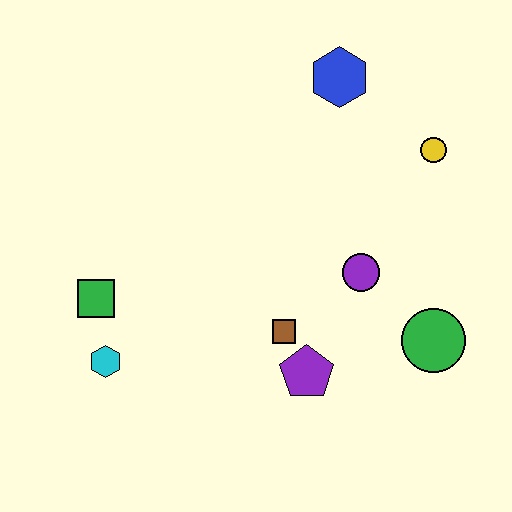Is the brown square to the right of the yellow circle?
No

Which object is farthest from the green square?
The yellow circle is farthest from the green square.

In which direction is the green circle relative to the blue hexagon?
The green circle is below the blue hexagon.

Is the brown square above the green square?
No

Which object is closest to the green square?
The cyan hexagon is closest to the green square.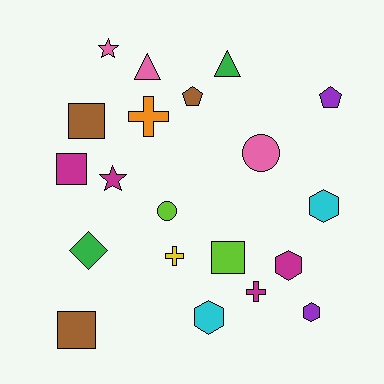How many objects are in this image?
There are 20 objects.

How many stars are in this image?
There are 2 stars.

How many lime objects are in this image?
There are 2 lime objects.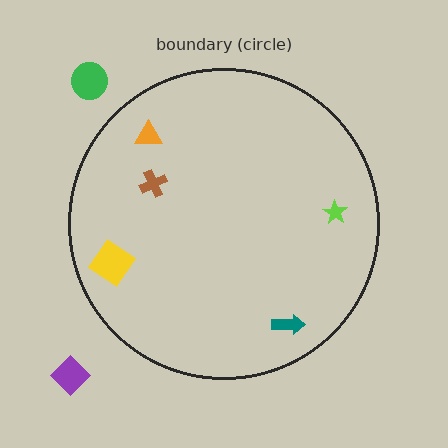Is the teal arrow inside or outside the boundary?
Inside.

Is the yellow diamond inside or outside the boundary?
Inside.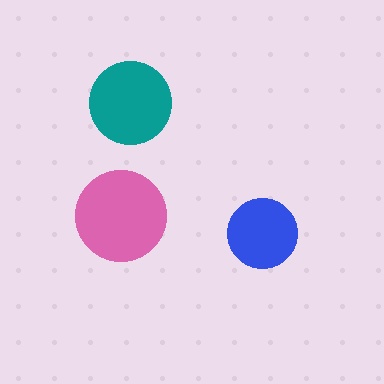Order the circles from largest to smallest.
the pink one, the teal one, the blue one.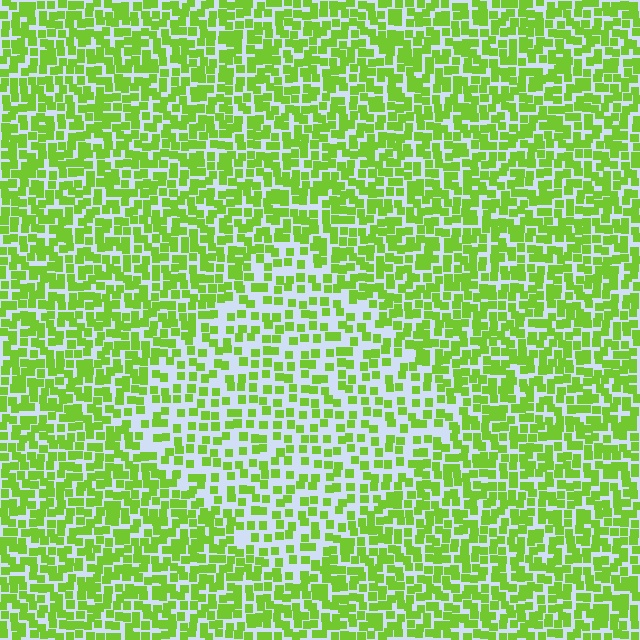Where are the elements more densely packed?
The elements are more densely packed outside the diamond boundary.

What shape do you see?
I see a diamond.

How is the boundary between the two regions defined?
The boundary is defined by a change in element density (approximately 1.7x ratio). All elements are the same color, size, and shape.